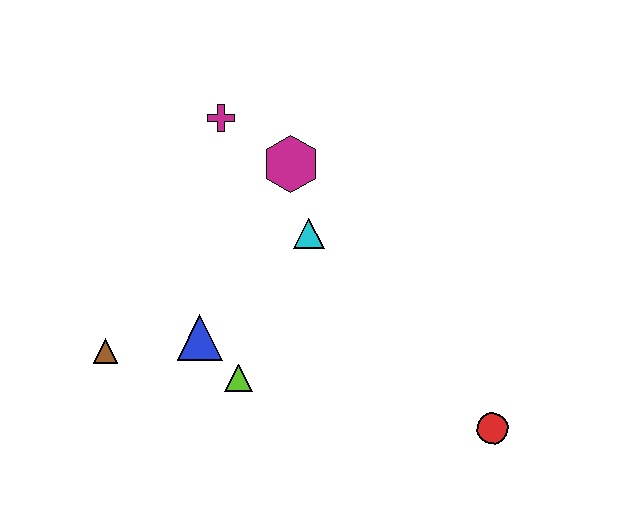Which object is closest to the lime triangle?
The blue triangle is closest to the lime triangle.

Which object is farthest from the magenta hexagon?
The red circle is farthest from the magenta hexagon.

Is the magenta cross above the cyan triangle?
Yes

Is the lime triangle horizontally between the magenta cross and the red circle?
Yes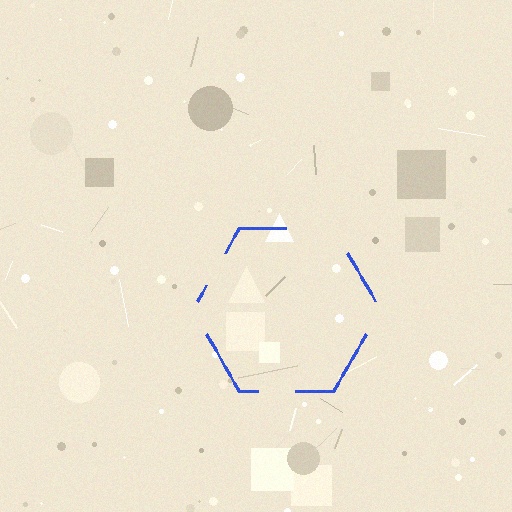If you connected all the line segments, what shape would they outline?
They would outline a hexagon.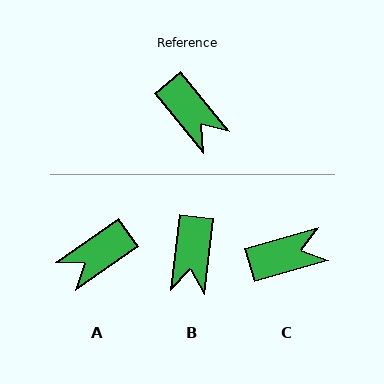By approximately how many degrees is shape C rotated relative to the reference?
Approximately 66 degrees counter-clockwise.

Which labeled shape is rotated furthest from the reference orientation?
A, about 94 degrees away.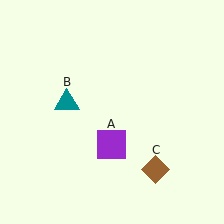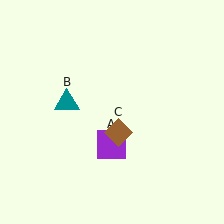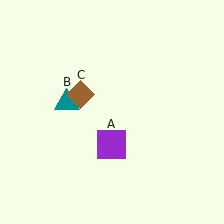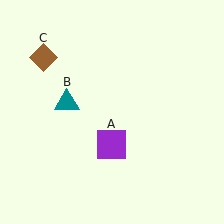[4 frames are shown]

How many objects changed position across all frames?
1 object changed position: brown diamond (object C).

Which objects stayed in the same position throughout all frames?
Purple square (object A) and teal triangle (object B) remained stationary.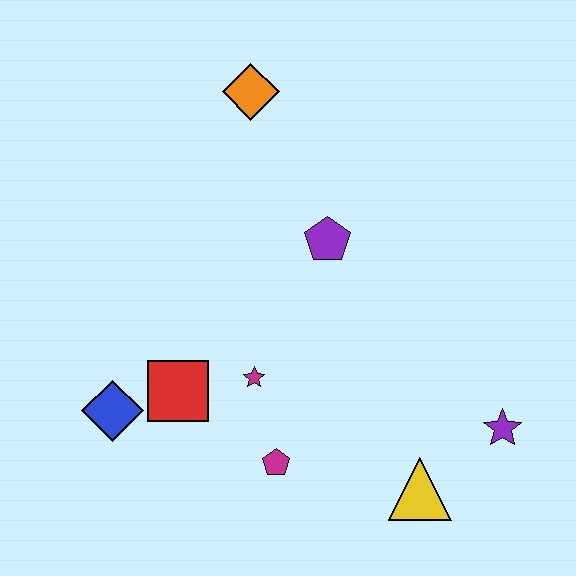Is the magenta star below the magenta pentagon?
No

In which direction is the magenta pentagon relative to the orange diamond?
The magenta pentagon is below the orange diamond.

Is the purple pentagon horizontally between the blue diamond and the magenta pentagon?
No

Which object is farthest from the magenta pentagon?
The orange diamond is farthest from the magenta pentagon.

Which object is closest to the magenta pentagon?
The magenta star is closest to the magenta pentagon.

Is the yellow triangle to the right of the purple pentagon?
Yes